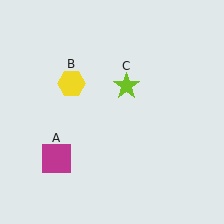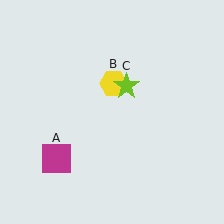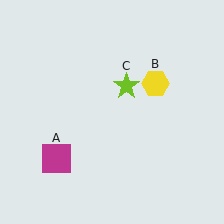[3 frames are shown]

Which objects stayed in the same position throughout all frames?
Magenta square (object A) and lime star (object C) remained stationary.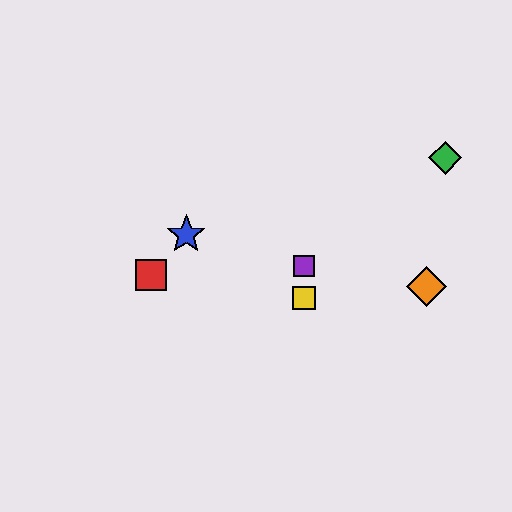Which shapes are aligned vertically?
The yellow square, the purple square are aligned vertically.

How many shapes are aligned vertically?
2 shapes (the yellow square, the purple square) are aligned vertically.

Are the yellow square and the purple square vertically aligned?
Yes, both are at x≈304.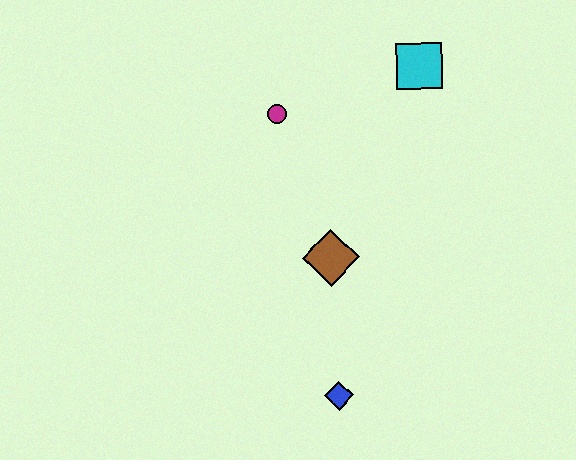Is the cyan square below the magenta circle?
No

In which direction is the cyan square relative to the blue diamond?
The cyan square is above the blue diamond.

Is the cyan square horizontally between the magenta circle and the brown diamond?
No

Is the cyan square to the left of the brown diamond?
No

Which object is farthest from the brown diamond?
The cyan square is farthest from the brown diamond.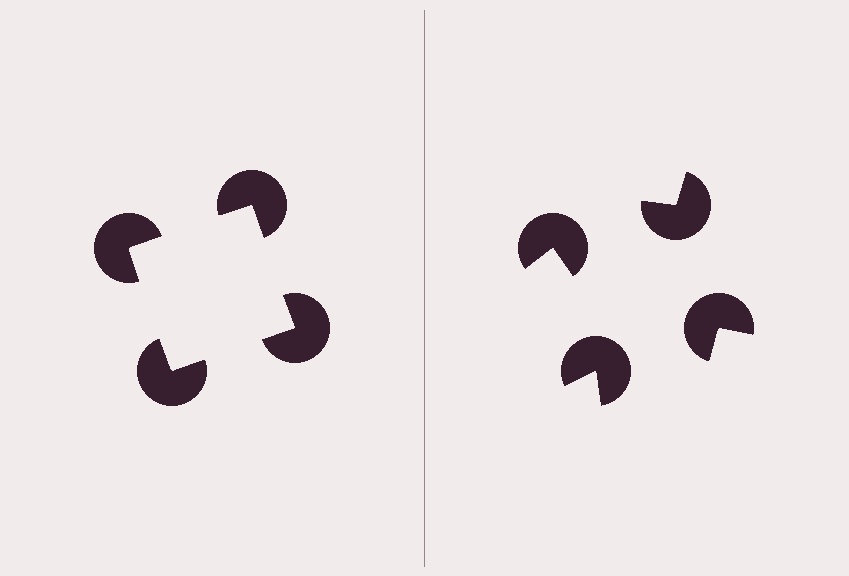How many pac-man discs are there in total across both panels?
8 — 4 on each side.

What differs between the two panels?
The pac-man discs are positioned identically on both sides; only the wedge orientations differ. On the left they align to a square; on the right they are misaligned.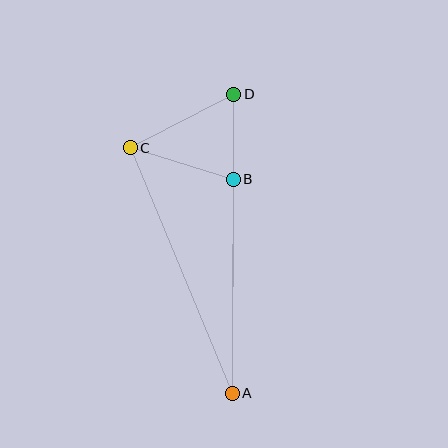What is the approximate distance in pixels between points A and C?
The distance between A and C is approximately 266 pixels.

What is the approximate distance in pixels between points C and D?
The distance between C and D is approximately 117 pixels.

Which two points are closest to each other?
Points B and D are closest to each other.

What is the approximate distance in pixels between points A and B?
The distance between A and B is approximately 214 pixels.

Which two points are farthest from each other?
Points A and D are farthest from each other.